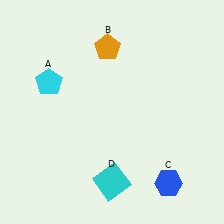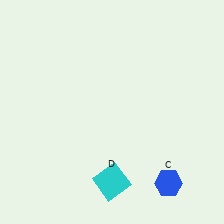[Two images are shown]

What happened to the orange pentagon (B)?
The orange pentagon (B) was removed in Image 2. It was in the top-left area of Image 1.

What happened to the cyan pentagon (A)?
The cyan pentagon (A) was removed in Image 2. It was in the top-left area of Image 1.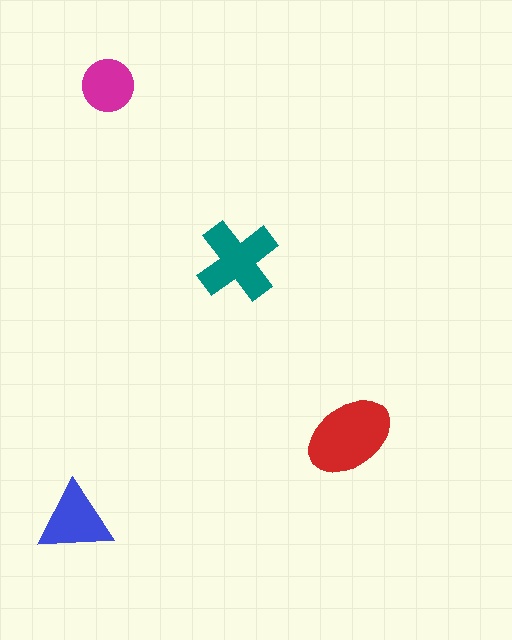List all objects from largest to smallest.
The red ellipse, the teal cross, the blue triangle, the magenta circle.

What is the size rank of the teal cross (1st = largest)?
2nd.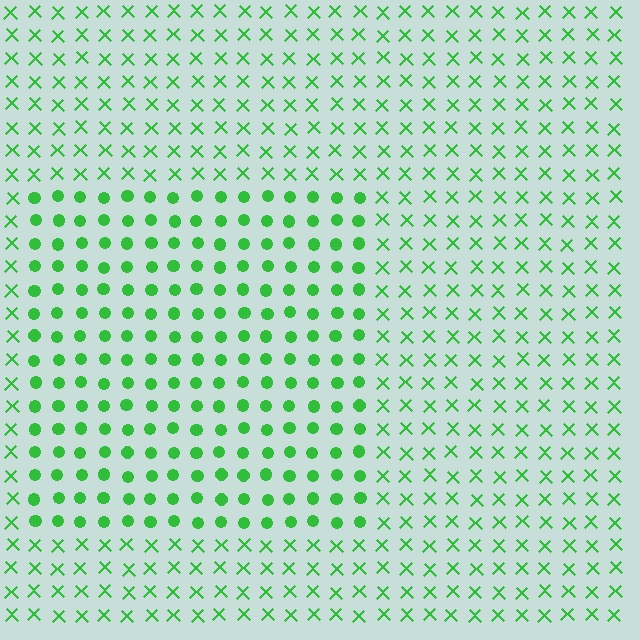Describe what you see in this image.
The image is filled with small green elements arranged in a uniform grid. A rectangle-shaped region contains circles, while the surrounding area contains X marks. The boundary is defined purely by the change in element shape.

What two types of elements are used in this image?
The image uses circles inside the rectangle region and X marks outside it.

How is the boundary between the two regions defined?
The boundary is defined by a change in element shape: circles inside vs. X marks outside. All elements share the same color and spacing.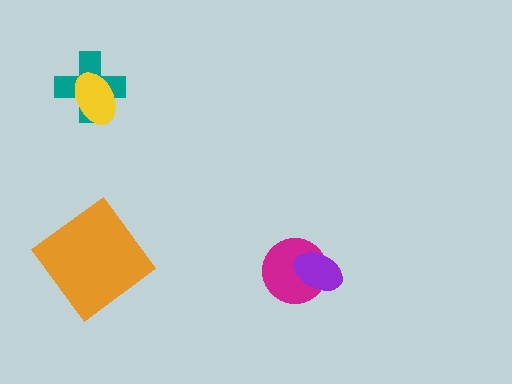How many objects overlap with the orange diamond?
0 objects overlap with the orange diamond.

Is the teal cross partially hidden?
Yes, it is partially covered by another shape.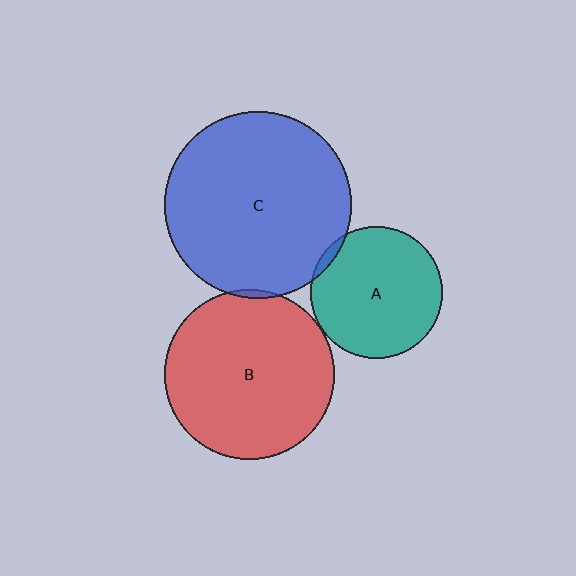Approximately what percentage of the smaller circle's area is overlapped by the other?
Approximately 5%.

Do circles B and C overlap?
Yes.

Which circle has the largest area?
Circle C (blue).